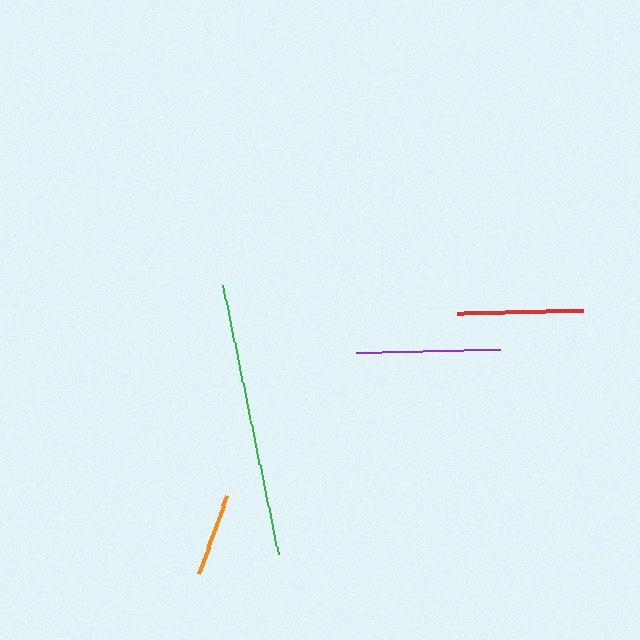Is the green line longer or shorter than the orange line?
The green line is longer than the orange line.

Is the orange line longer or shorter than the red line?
The red line is longer than the orange line.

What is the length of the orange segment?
The orange segment is approximately 82 pixels long.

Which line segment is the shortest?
The orange line is the shortest at approximately 82 pixels.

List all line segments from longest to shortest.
From longest to shortest: green, purple, red, orange.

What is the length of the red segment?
The red segment is approximately 126 pixels long.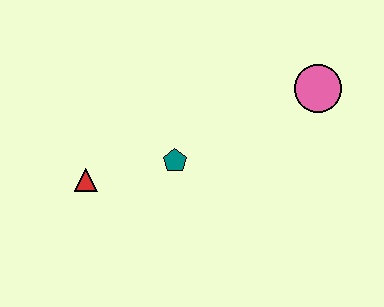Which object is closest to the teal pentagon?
The red triangle is closest to the teal pentagon.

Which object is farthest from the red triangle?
The pink circle is farthest from the red triangle.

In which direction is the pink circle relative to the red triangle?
The pink circle is to the right of the red triangle.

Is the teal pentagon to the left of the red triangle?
No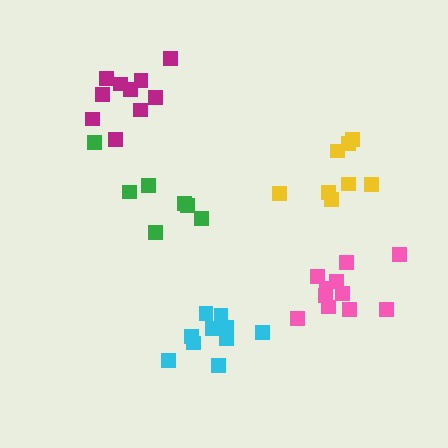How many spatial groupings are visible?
There are 5 spatial groupings.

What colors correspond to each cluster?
The clusters are colored: green, yellow, cyan, magenta, pink.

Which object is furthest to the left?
The magenta cluster is leftmost.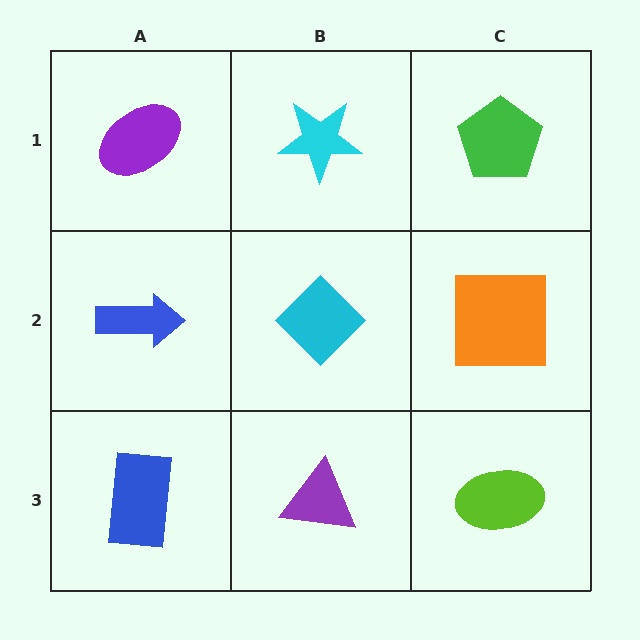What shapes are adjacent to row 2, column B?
A cyan star (row 1, column B), a purple triangle (row 3, column B), a blue arrow (row 2, column A), an orange square (row 2, column C).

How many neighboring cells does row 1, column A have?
2.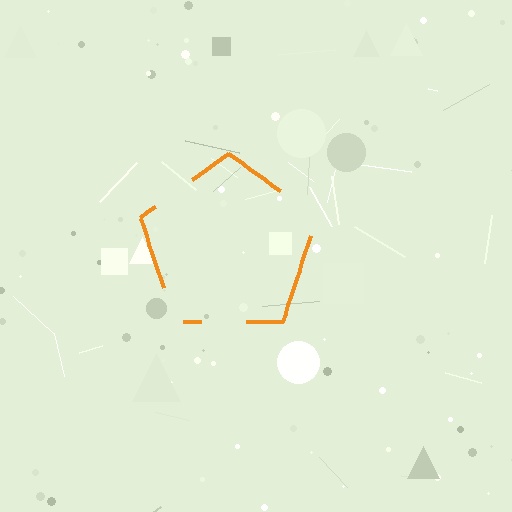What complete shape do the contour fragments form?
The contour fragments form a pentagon.